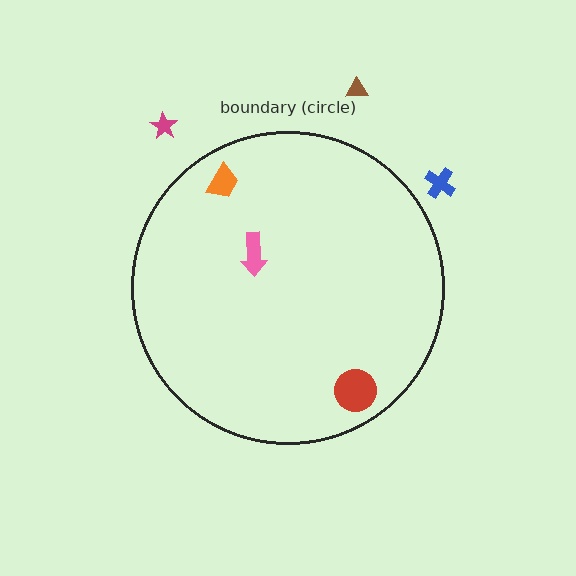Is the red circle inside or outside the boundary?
Inside.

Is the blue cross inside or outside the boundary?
Outside.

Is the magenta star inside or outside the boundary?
Outside.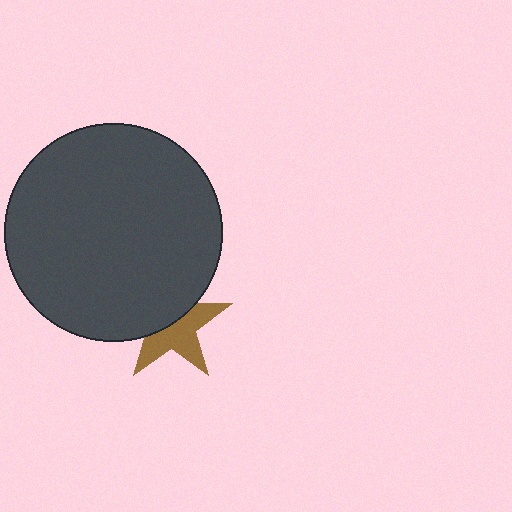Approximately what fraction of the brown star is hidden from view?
Roughly 45% of the brown star is hidden behind the dark gray circle.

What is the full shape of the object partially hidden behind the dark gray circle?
The partially hidden object is a brown star.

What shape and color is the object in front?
The object in front is a dark gray circle.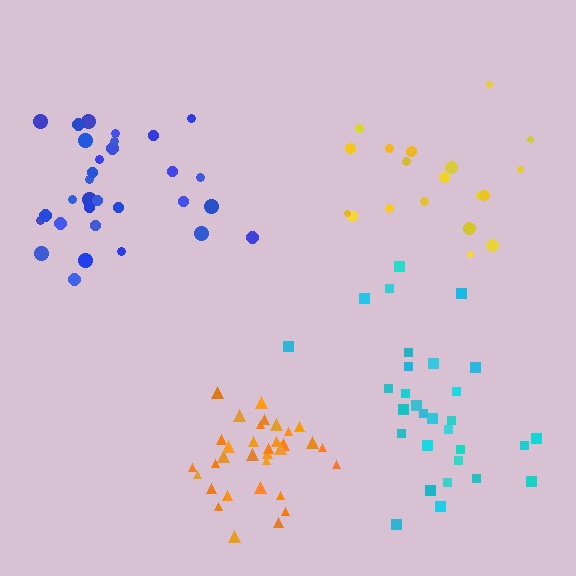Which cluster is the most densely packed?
Orange.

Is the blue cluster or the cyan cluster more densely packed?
Blue.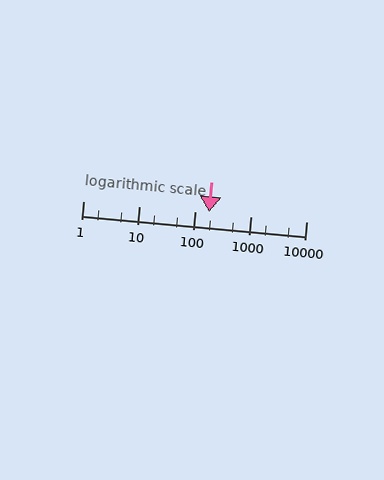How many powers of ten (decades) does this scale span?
The scale spans 4 decades, from 1 to 10000.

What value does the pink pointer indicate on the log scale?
The pointer indicates approximately 180.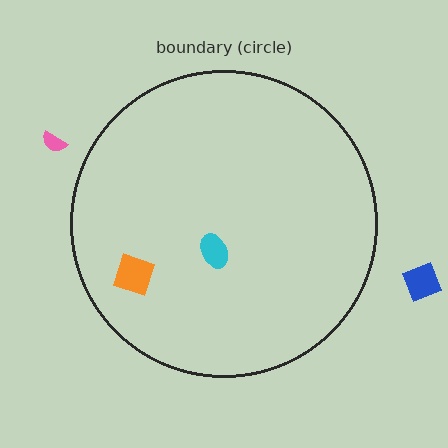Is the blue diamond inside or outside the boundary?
Outside.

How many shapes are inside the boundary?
2 inside, 2 outside.